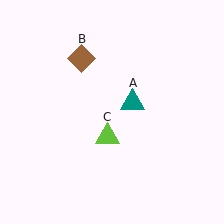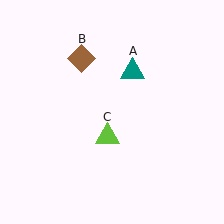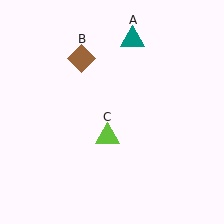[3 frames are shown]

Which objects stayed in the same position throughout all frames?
Brown diamond (object B) and lime triangle (object C) remained stationary.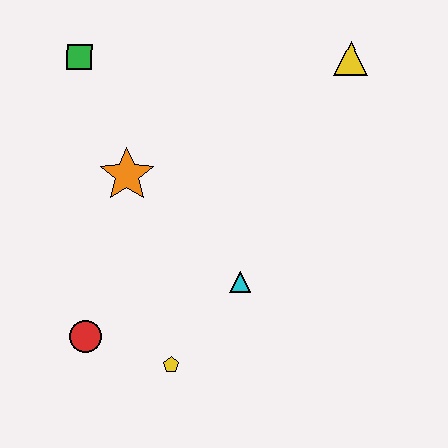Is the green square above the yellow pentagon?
Yes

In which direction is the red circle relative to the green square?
The red circle is below the green square.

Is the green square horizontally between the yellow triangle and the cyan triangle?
No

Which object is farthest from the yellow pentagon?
The yellow triangle is farthest from the yellow pentagon.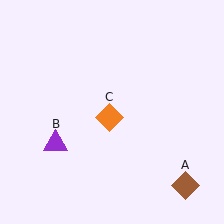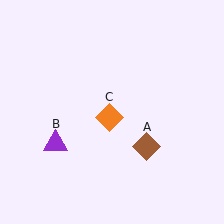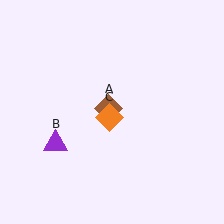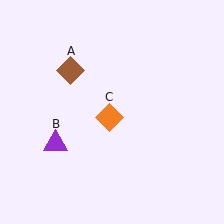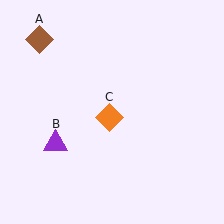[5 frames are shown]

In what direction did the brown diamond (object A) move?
The brown diamond (object A) moved up and to the left.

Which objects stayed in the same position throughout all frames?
Purple triangle (object B) and orange diamond (object C) remained stationary.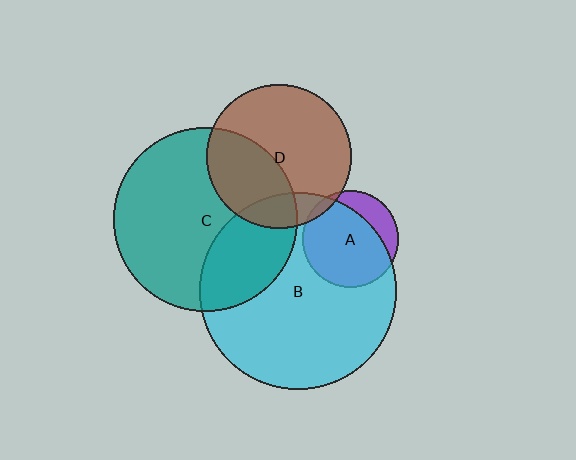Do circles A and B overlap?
Yes.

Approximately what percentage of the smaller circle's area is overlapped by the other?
Approximately 75%.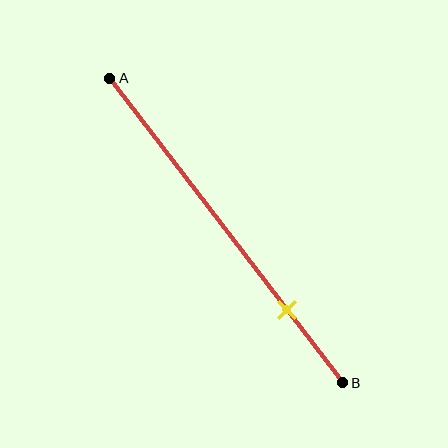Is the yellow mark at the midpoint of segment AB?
No, the mark is at about 75% from A, not at the 50% midpoint.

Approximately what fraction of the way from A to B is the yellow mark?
The yellow mark is approximately 75% of the way from A to B.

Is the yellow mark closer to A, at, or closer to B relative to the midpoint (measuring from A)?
The yellow mark is closer to point B than the midpoint of segment AB.